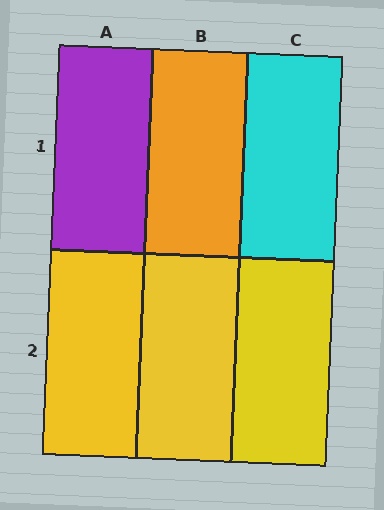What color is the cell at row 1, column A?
Purple.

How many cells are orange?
1 cell is orange.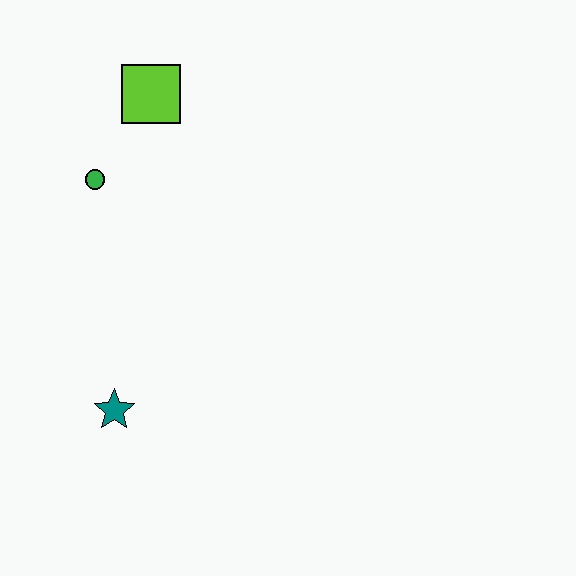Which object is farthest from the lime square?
The teal star is farthest from the lime square.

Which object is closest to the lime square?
The green circle is closest to the lime square.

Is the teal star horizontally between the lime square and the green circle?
Yes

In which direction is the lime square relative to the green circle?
The lime square is above the green circle.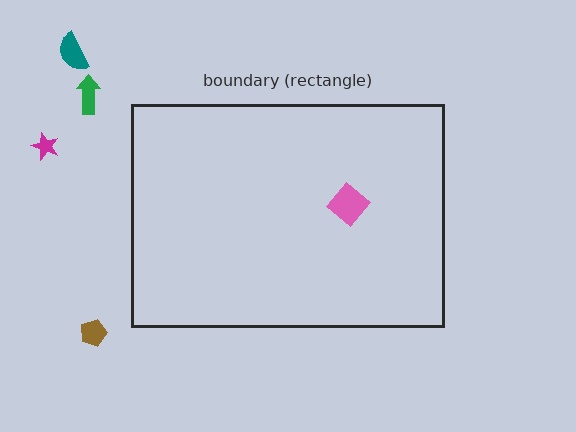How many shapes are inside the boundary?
1 inside, 4 outside.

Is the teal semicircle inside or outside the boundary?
Outside.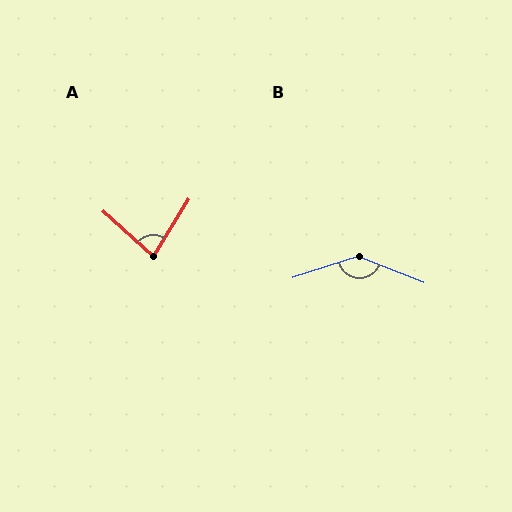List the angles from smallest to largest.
A (80°), B (140°).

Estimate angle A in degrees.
Approximately 80 degrees.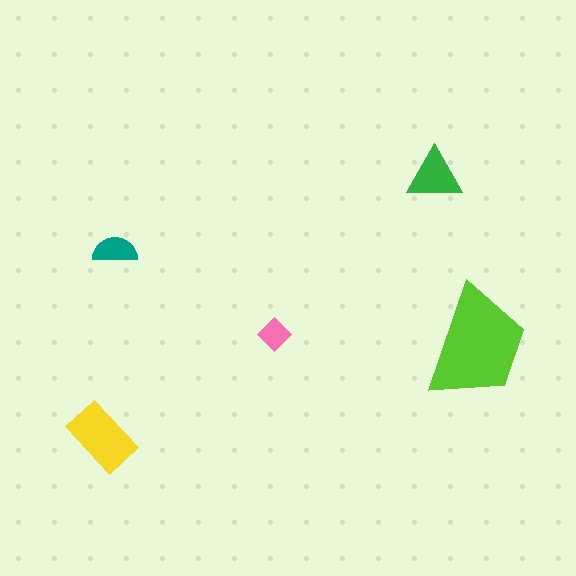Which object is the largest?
The lime trapezoid.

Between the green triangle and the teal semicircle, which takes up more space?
The green triangle.